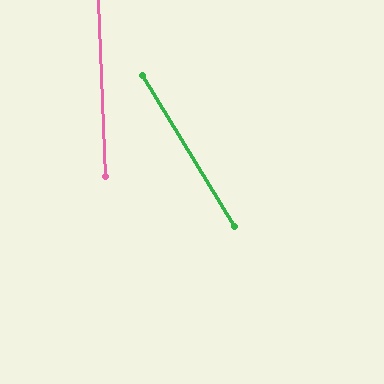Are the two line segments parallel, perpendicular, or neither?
Neither parallel nor perpendicular — they differ by about 29°.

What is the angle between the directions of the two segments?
Approximately 29 degrees.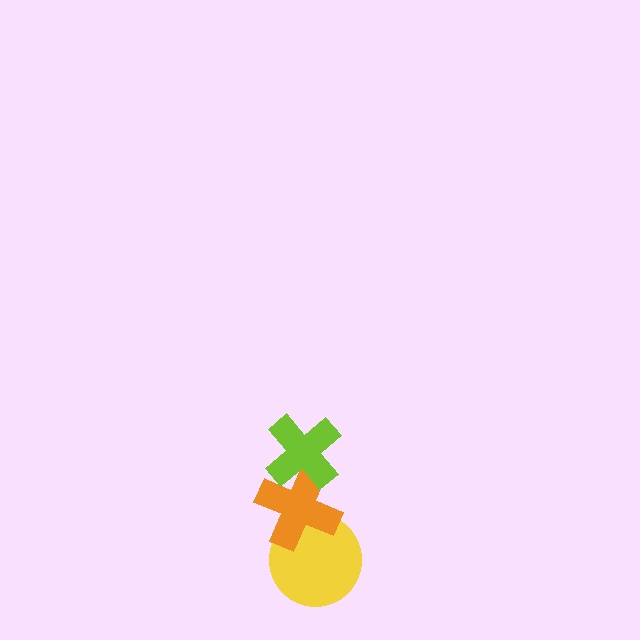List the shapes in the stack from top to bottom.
From top to bottom: the lime cross, the orange cross, the yellow circle.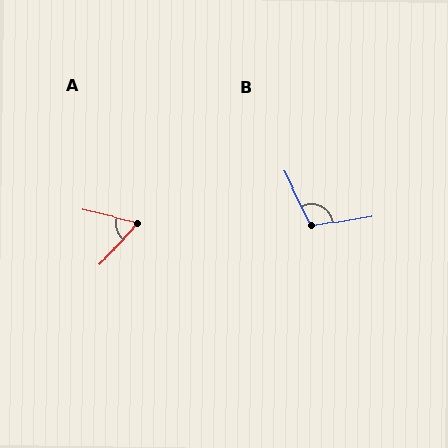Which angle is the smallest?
A, at approximately 62 degrees.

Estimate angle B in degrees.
Approximately 107 degrees.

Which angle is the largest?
B, at approximately 107 degrees.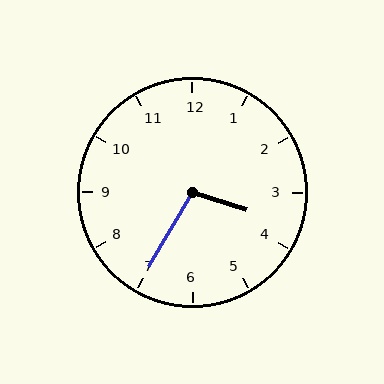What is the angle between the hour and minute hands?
Approximately 102 degrees.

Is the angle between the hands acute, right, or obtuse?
It is obtuse.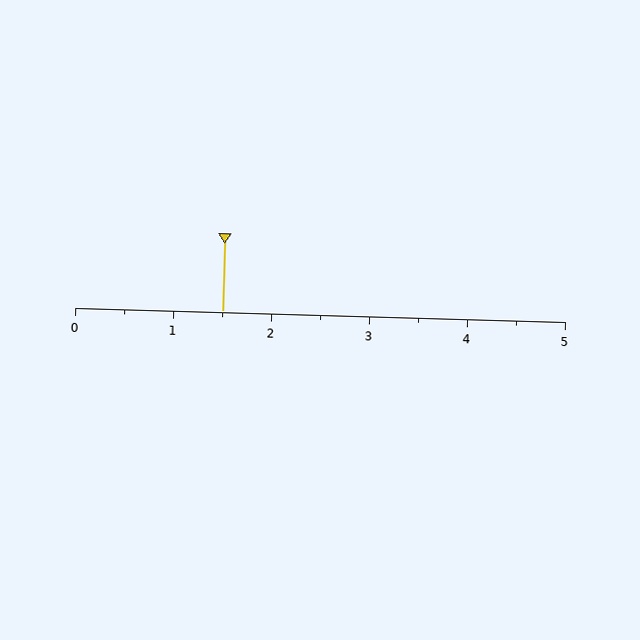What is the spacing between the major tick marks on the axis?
The major ticks are spaced 1 apart.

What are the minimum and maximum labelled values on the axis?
The axis runs from 0 to 5.